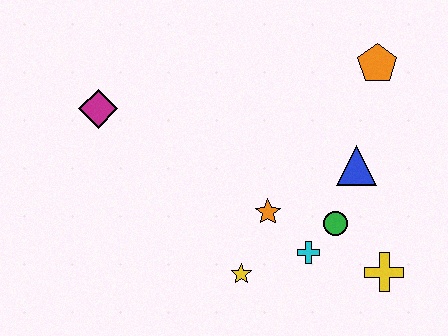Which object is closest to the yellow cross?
The green circle is closest to the yellow cross.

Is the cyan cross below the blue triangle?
Yes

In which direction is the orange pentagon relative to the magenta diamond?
The orange pentagon is to the right of the magenta diamond.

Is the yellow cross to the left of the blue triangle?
No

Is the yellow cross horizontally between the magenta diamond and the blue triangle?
No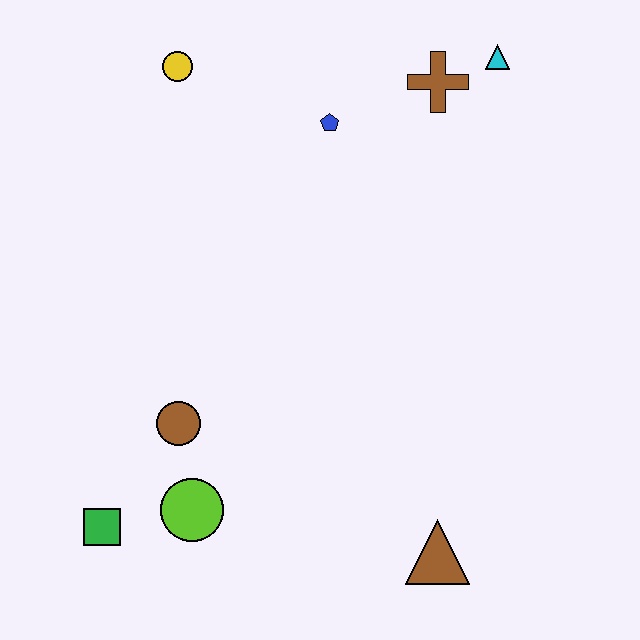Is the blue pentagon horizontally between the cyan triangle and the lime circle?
Yes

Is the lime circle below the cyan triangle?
Yes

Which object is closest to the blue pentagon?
The brown cross is closest to the blue pentagon.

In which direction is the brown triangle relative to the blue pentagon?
The brown triangle is below the blue pentagon.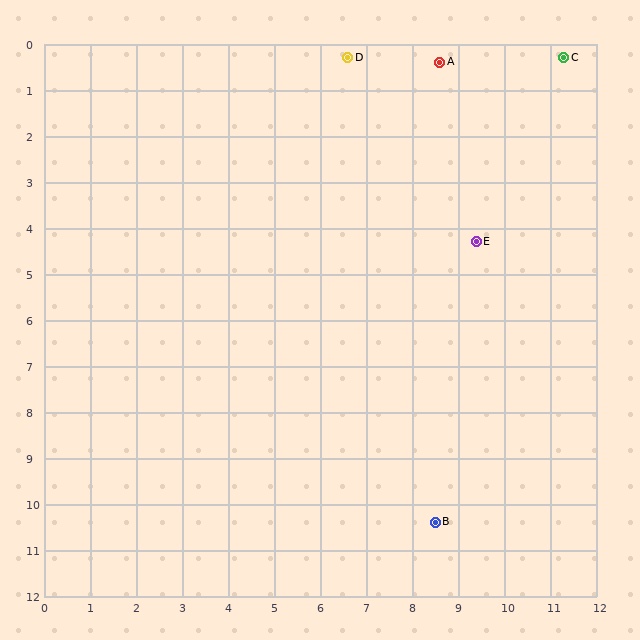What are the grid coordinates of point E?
Point E is at approximately (9.4, 4.3).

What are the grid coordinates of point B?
Point B is at approximately (8.5, 10.4).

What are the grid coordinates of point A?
Point A is at approximately (8.6, 0.4).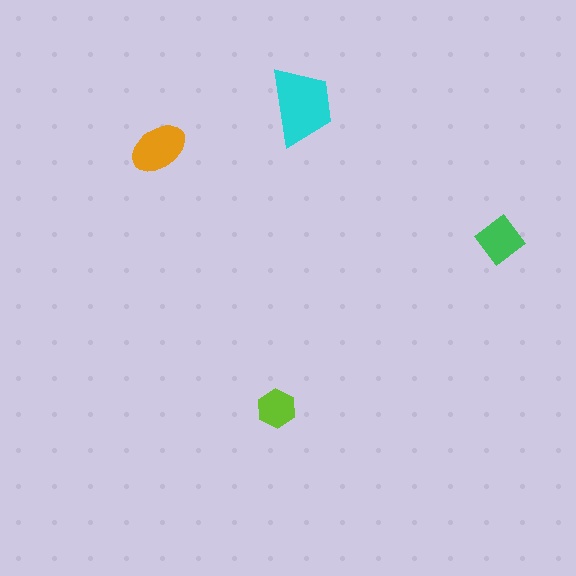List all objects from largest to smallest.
The cyan trapezoid, the orange ellipse, the green diamond, the lime hexagon.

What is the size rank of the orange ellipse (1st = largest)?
2nd.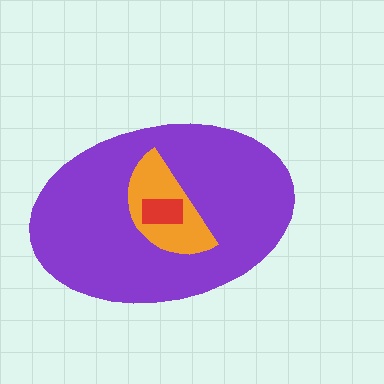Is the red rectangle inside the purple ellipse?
Yes.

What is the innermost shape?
The red rectangle.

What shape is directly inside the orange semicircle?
The red rectangle.